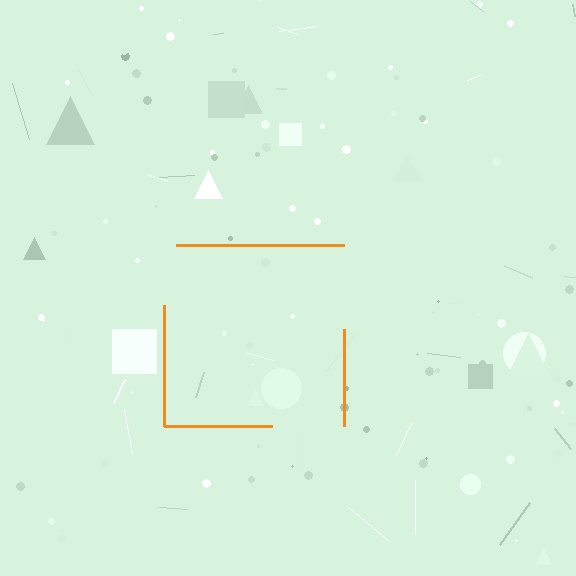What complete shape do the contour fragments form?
The contour fragments form a square.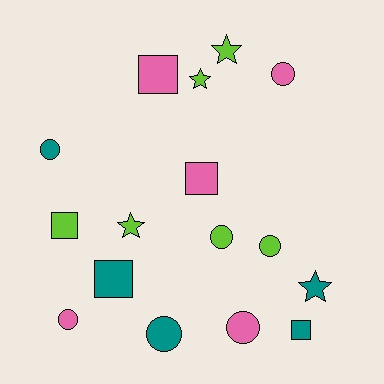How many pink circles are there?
There are 3 pink circles.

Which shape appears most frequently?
Circle, with 7 objects.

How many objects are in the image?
There are 16 objects.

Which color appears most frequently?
Lime, with 6 objects.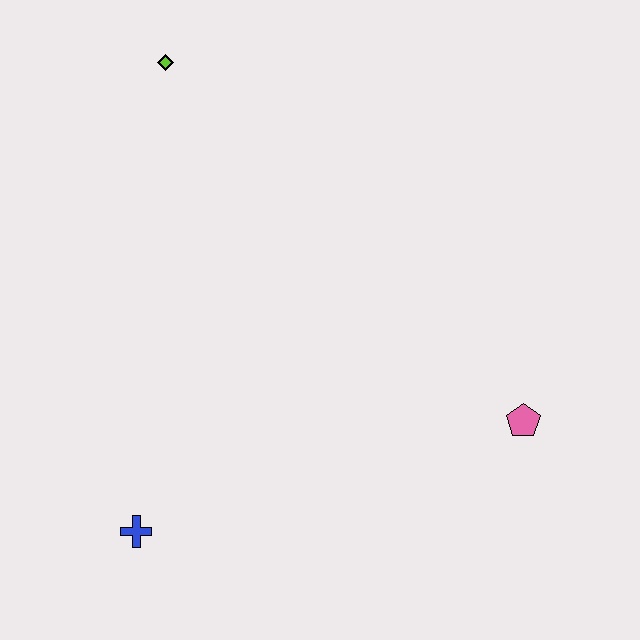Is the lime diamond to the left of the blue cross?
No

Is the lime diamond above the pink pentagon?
Yes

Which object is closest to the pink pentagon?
The blue cross is closest to the pink pentagon.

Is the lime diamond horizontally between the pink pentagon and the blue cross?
Yes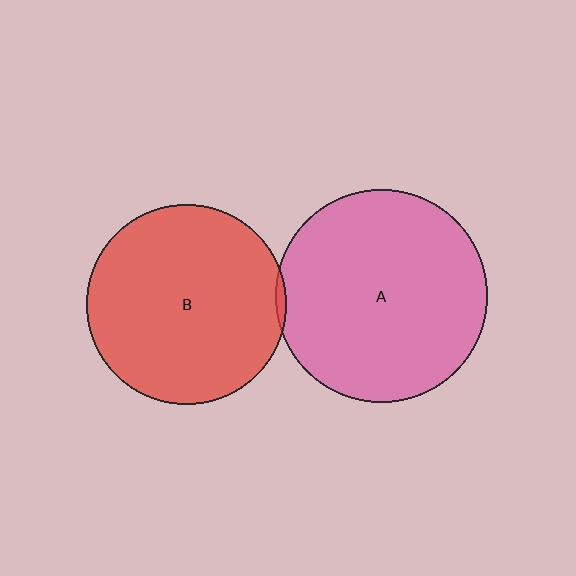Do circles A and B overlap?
Yes.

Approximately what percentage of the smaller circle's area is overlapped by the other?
Approximately 5%.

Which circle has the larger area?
Circle A (pink).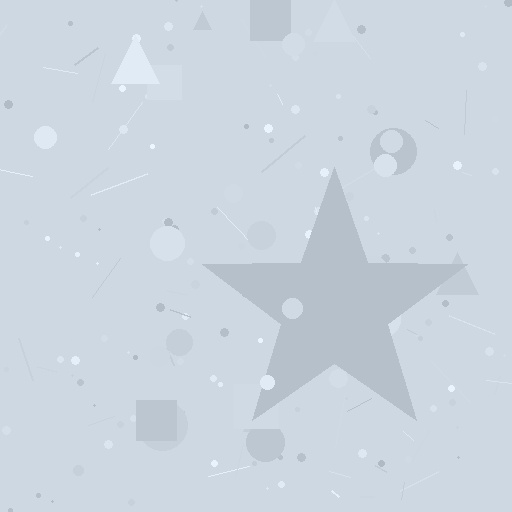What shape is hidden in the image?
A star is hidden in the image.